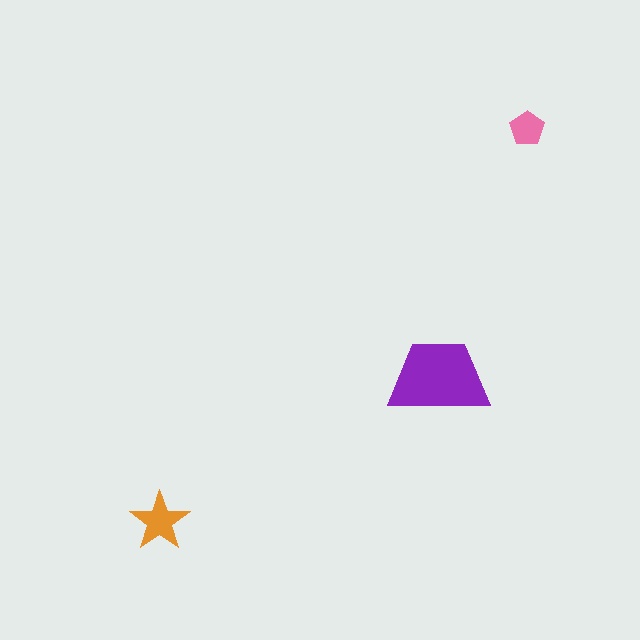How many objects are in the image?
There are 3 objects in the image.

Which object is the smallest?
The pink pentagon.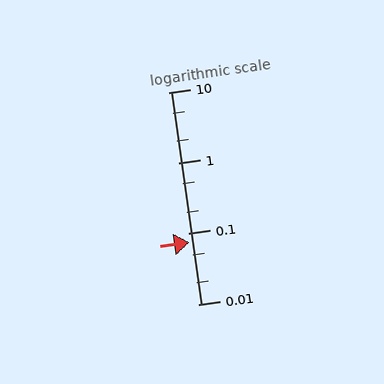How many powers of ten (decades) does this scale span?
The scale spans 3 decades, from 0.01 to 10.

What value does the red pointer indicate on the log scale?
The pointer indicates approximately 0.074.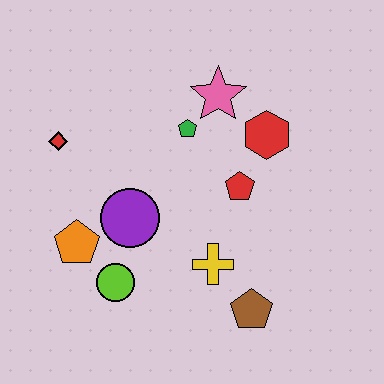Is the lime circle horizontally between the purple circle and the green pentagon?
No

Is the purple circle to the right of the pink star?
No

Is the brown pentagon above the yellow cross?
No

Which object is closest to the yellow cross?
The brown pentagon is closest to the yellow cross.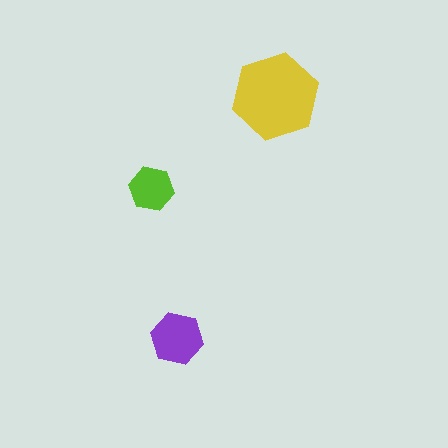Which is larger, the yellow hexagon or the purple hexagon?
The yellow one.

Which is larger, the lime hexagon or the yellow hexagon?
The yellow one.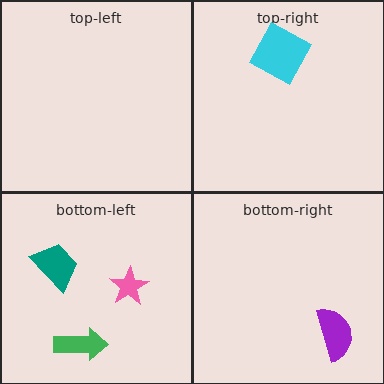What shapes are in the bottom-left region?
The teal trapezoid, the pink star, the green arrow.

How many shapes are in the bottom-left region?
3.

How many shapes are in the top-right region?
1.